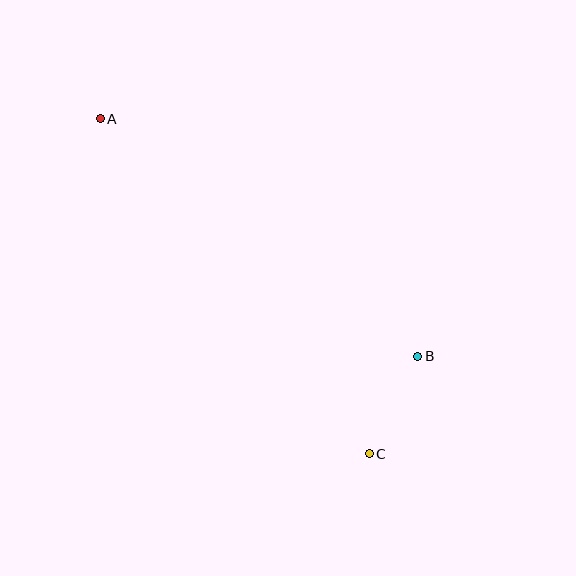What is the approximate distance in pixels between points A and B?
The distance between A and B is approximately 397 pixels.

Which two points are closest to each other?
Points B and C are closest to each other.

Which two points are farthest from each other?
Points A and C are farthest from each other.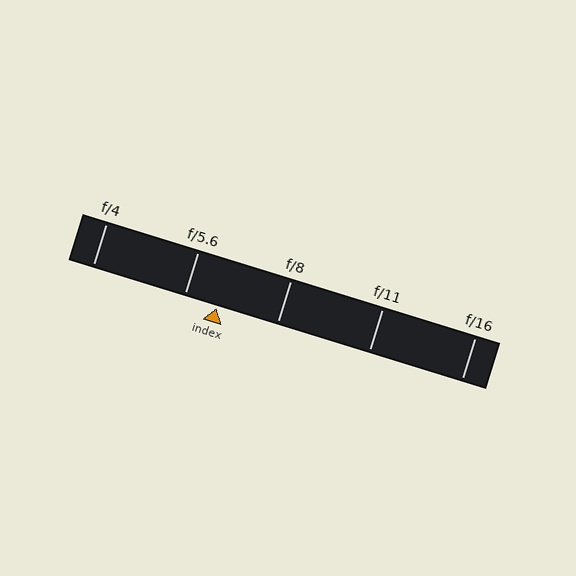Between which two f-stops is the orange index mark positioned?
The index mark is between f/5.6 and f/8.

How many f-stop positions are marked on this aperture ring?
There are 5 f-stop positions marked.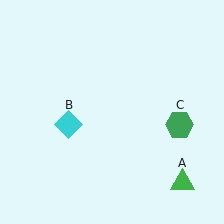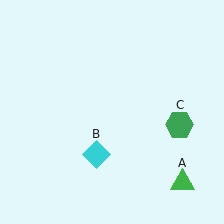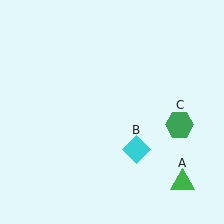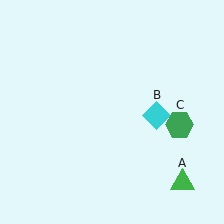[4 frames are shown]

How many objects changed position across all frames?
1 object changed position: cyan diamond (object B).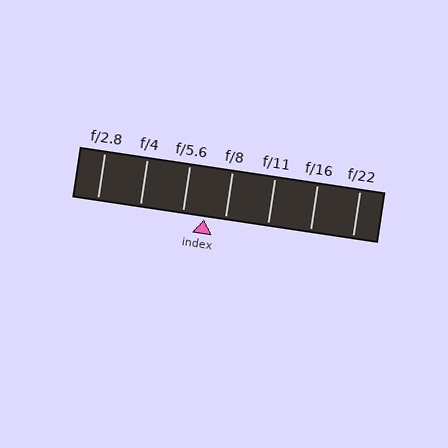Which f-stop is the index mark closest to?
The index mark is closest to f/8.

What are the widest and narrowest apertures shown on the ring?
The widest aperture shown is f/2.8 and the narrowest is f/22.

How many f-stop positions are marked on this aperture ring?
There are 7 f-stop positions marked.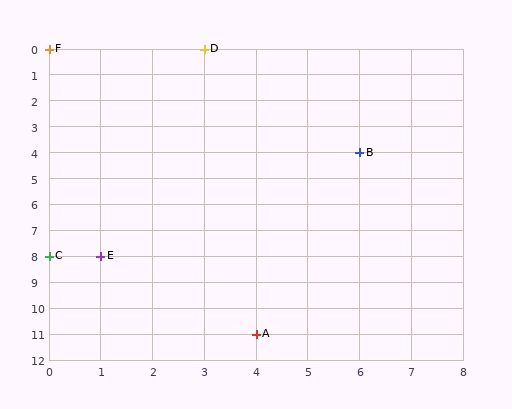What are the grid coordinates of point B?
Point B is at grid coordinates (6, 4).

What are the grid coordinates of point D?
Point D is at grid coordinates (3, 0).